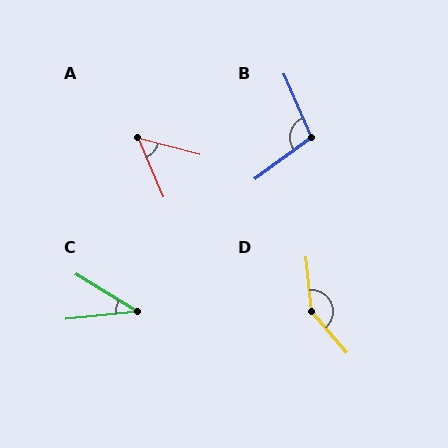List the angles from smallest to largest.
C (37°), A (52°), B (103°), D (145°).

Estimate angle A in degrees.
Approximately 52 degrees.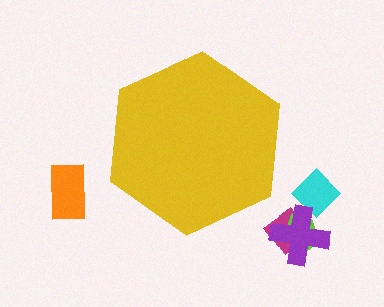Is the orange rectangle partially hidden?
No, the orange rectangle is fully visible.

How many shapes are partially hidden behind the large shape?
0 shapes are partially hidden.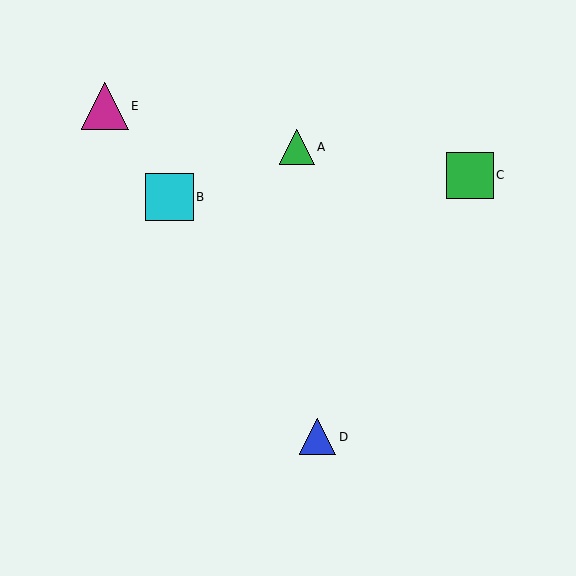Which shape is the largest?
The cyan square (labeled B) is the largest.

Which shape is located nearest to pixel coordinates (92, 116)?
The magenta triangle (labeled E) at (105, 106) is nearest to that location.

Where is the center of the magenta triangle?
The center of the magenta triangle is at (105, 106).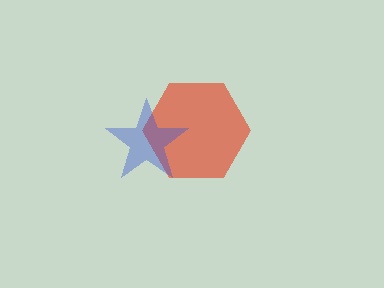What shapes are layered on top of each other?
The layered shapes are: a red hexagon, a blue star.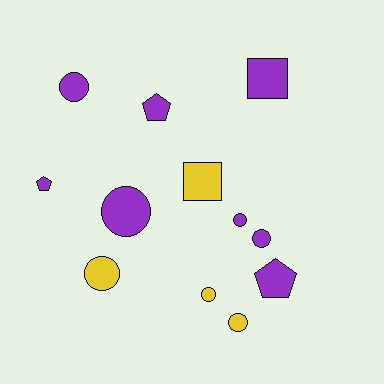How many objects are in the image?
There are 12 objects.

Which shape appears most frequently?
Circle, with 7 objects.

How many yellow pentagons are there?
There are no yellow pentagons.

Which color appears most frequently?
Purple, with 8 objects.